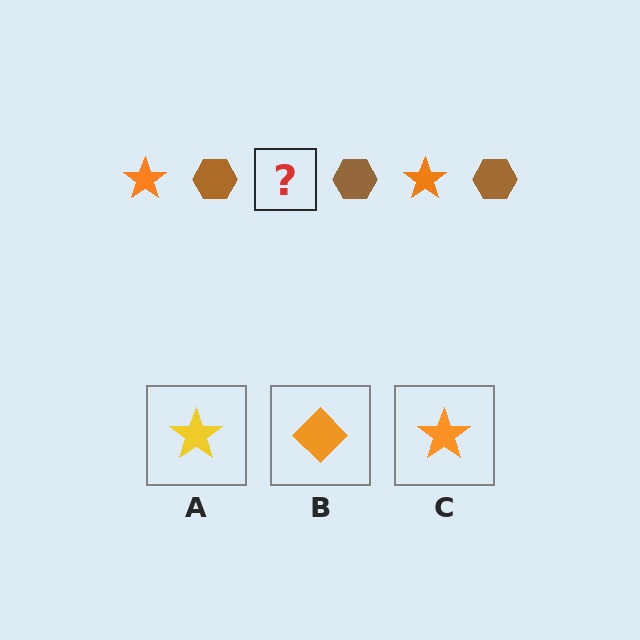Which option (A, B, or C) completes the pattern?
C.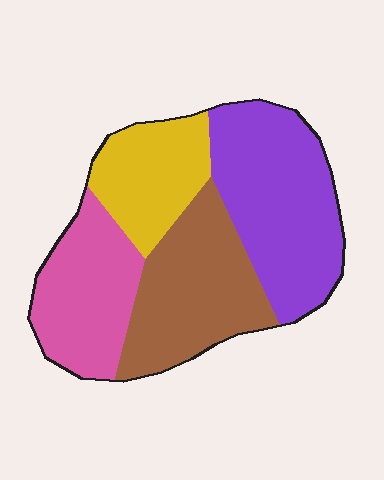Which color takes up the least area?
Yellow, at roughly 20%.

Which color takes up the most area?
Purple, at roughly 35%.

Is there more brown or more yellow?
Brown.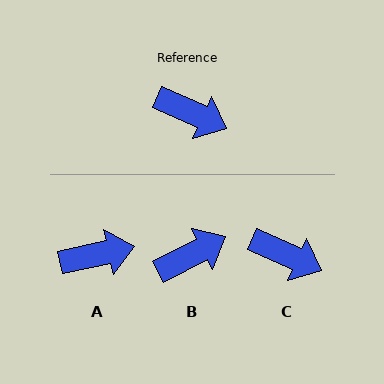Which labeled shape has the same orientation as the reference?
C.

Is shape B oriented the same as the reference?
No, it is off by about 52 degrees.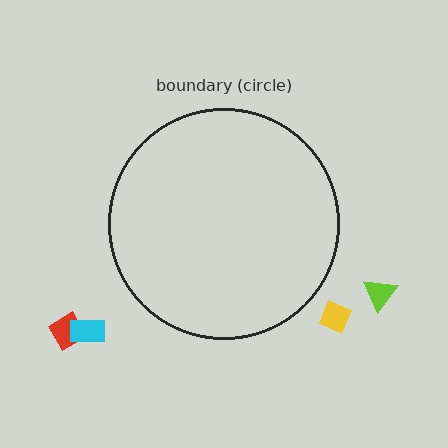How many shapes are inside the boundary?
0 inside, 4 outside.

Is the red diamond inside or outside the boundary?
Outside.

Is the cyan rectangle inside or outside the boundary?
Outside.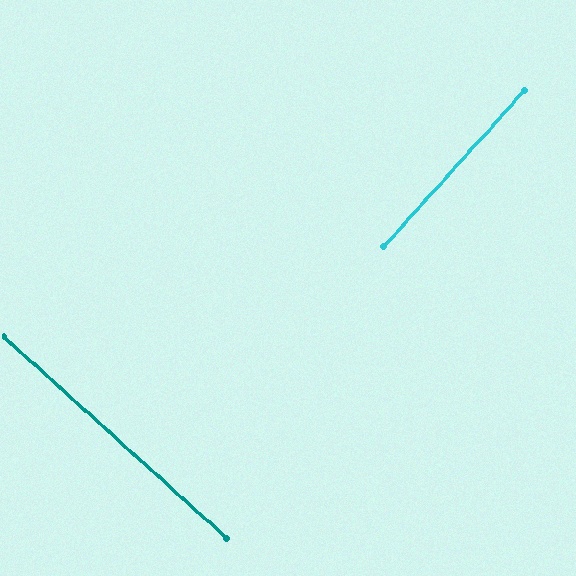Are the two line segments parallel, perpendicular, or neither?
Perpendicular — they meet at approximately 90°.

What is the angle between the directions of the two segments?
Approximately 90 degrees.